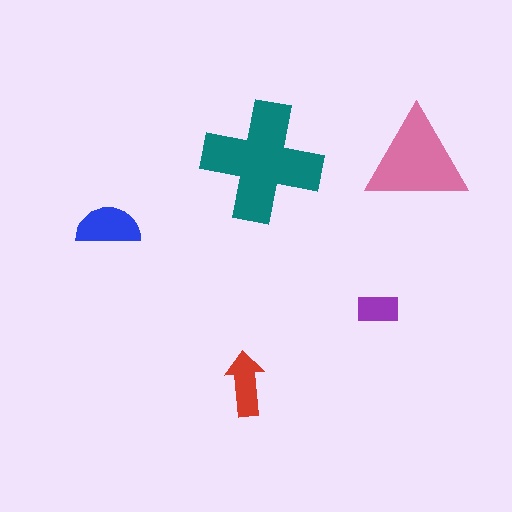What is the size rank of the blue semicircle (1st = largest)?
3rd.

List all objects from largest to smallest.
The teal cross, the pink triangle, the blue semicircle, the red arrow, the purple rectangle.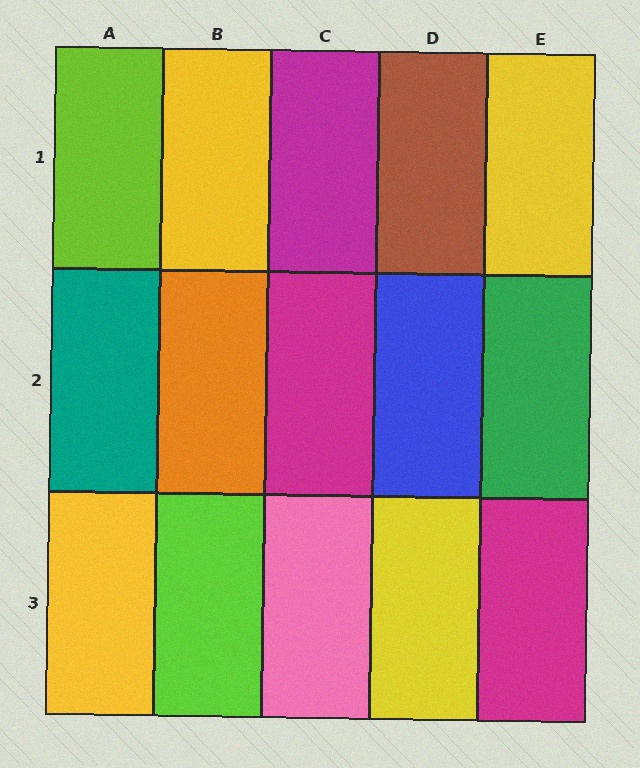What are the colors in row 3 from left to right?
Yellow, lime, pink, yellow, magenta.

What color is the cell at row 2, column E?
Green.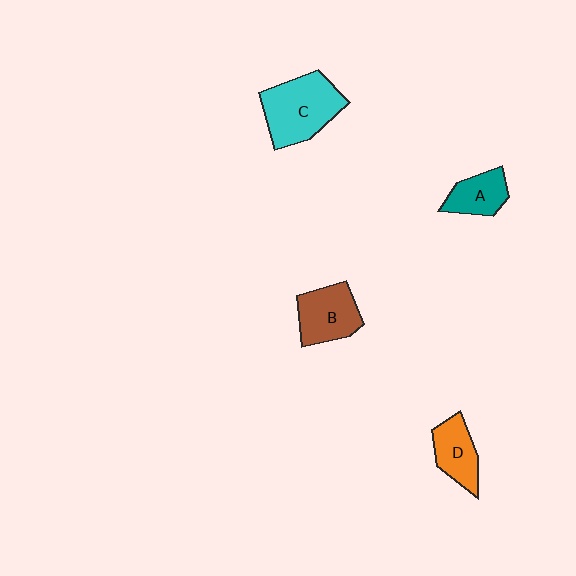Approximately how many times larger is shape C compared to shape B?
Approximately 1.4 times.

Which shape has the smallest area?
Shape A (teal).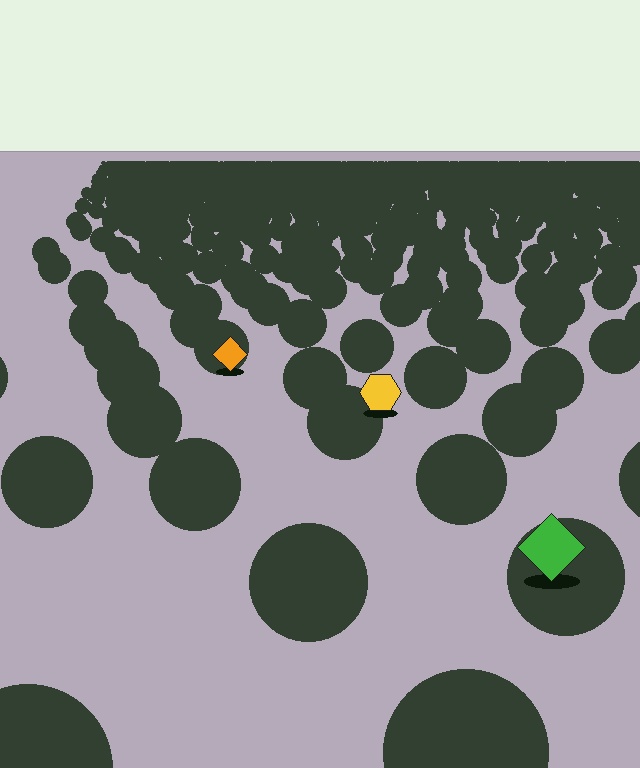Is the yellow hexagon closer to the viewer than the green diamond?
No. The green diamond is closer — you can tell from the texture gradient: the ground texture is coarser near it.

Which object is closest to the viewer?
The green diamond is closest. The texture marks near it are larger and more spread out.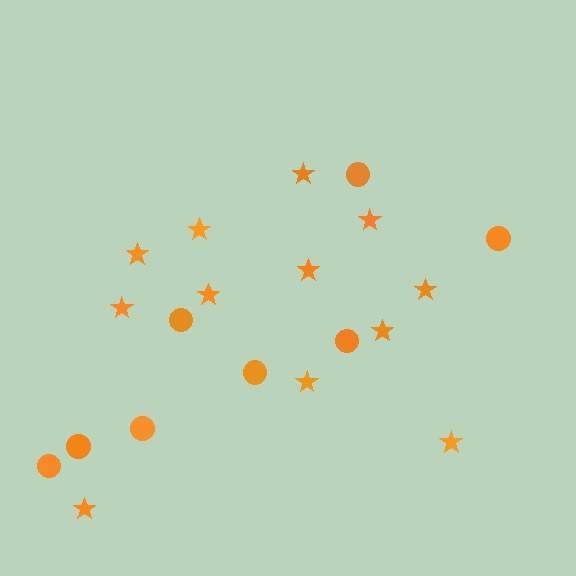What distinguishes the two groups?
There are 2 groups: one group of stars (12) and one group of circles (8).